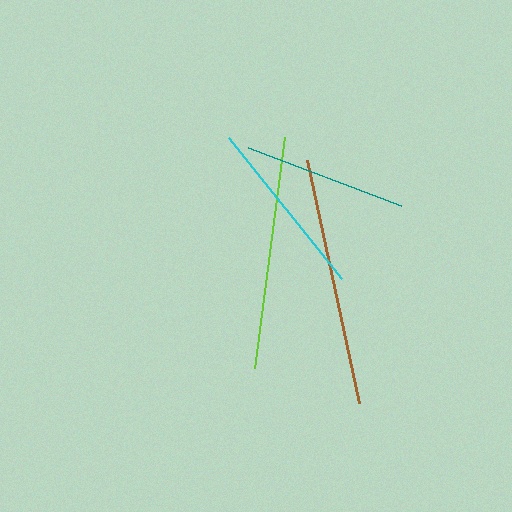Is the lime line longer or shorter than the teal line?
The lime line is longer than the teal line.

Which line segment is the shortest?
The teal line is the shortest at approximately 164 pixels.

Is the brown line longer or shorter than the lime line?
The brown line is longer than the lime line.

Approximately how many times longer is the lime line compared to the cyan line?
The lime line is approximately 1.3 times the length of the cyan line.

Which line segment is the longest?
The brown line is the longest at approximately 248 pixels.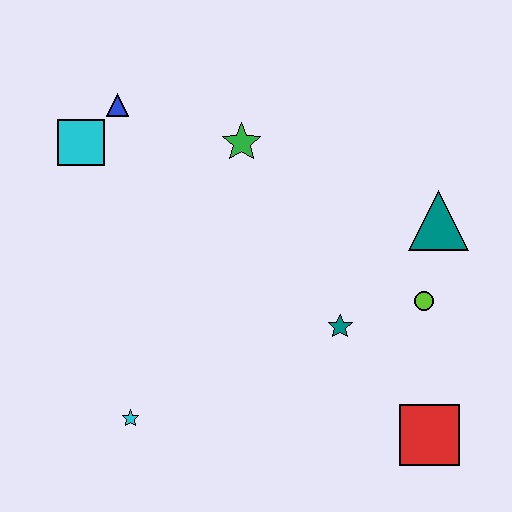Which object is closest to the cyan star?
The teal star is closest to the cyan star.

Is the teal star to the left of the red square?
Yes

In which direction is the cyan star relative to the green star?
The cyan star is below the green star.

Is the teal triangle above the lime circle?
Yes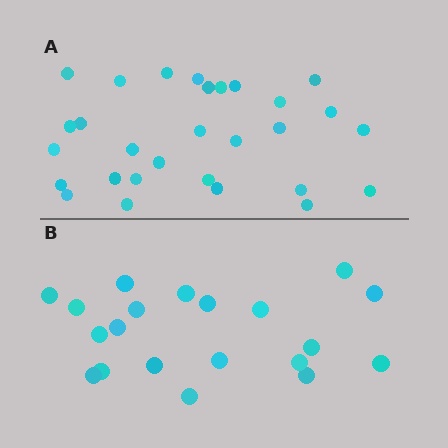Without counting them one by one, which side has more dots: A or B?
Region A (the top region) has more dots.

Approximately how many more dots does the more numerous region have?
Region A has roughly 8 or so more dots than region B.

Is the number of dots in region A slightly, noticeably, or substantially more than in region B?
Region A has substantially more. The ratio is roughly 1.4 to 1.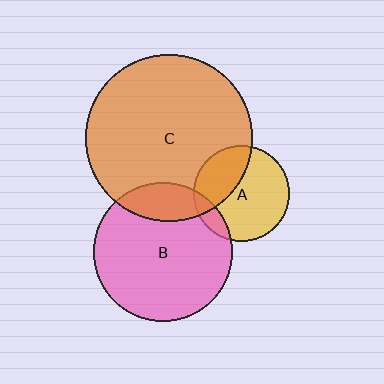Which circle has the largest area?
Circle C (orange).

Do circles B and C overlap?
Yes.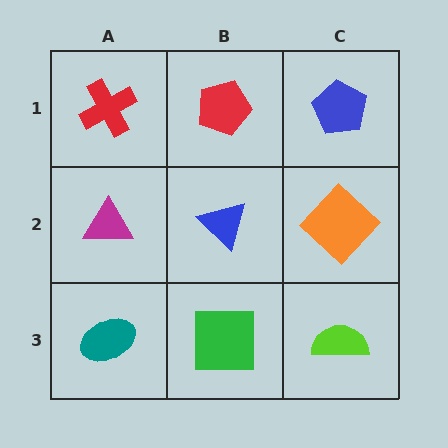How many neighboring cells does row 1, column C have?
2.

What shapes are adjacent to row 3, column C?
An orange diamond (row 2, column C), a green square (row 3, column B).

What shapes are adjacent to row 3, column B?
A blue triangle (row 2, column B), a teal ellipse (row 3, column A), a lime semicircle (row 3, column C).